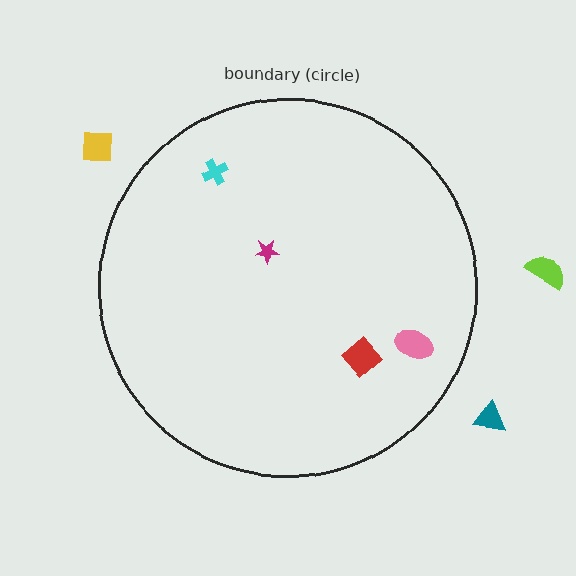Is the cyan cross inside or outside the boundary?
Inside.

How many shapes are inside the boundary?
4 inside, 3 outside.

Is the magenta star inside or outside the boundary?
Inside.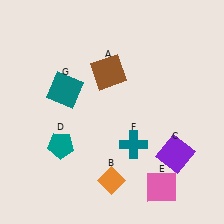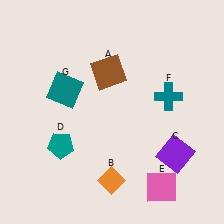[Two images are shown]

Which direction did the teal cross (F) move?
The teal cross (F) moved up.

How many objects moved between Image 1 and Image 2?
1 object moved between the two images.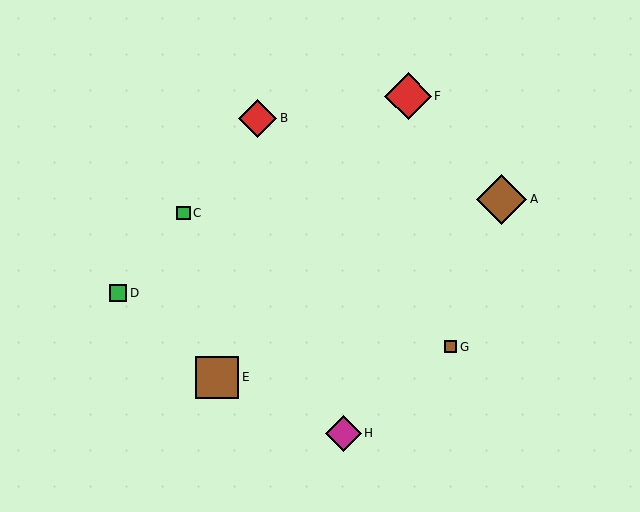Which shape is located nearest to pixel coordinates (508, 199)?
The brown diamond (labeled A) at (502, 199) is nearest to that location.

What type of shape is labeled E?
Shape E is a brown square.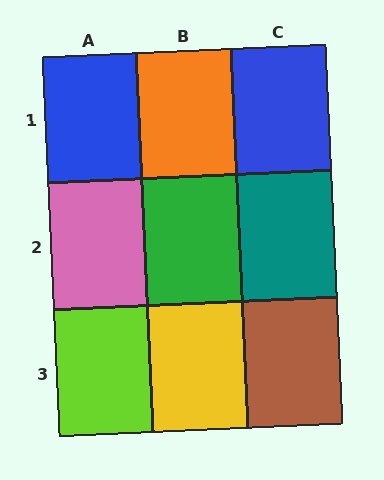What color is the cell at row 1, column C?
Blue.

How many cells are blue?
2 cells are blue.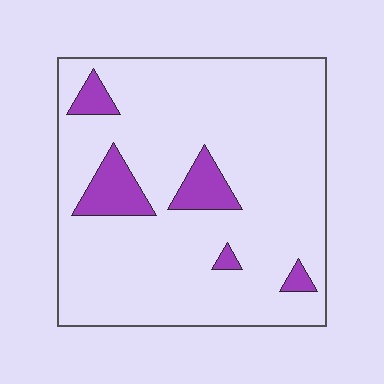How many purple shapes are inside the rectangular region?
5.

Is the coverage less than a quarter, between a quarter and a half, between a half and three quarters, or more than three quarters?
Less than a quarter.